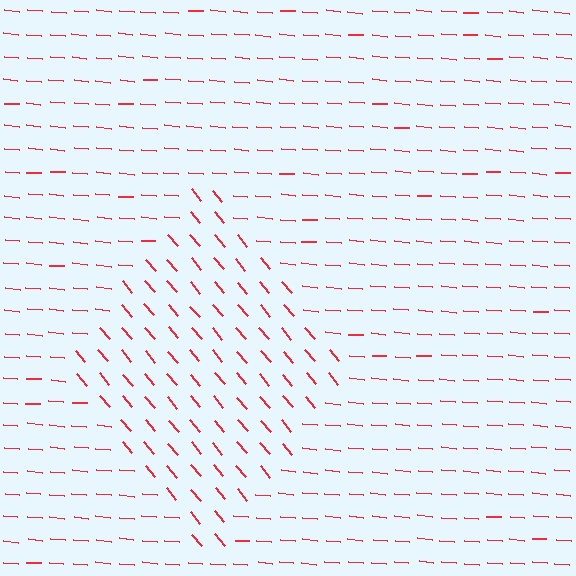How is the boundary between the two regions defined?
The boundary is defined purely by a change in line orientation (approximately 45 degrees difference). All lines are the same color and thickness.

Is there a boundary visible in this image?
Yes, there is a texture boundary formed by a change in line orientation.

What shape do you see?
I see a diamond.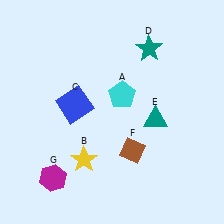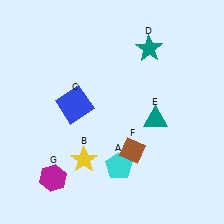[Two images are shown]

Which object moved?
The cyan pentagon (A) moved down.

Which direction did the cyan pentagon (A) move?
The cyan pentagon (A) moved down.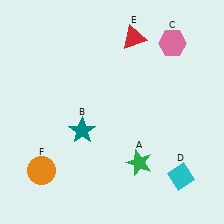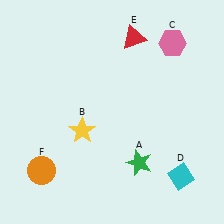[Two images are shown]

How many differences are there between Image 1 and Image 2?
There is 1 difference between the two images.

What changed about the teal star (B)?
In Image 1, B is teal. In Image 2, it changed to yellow.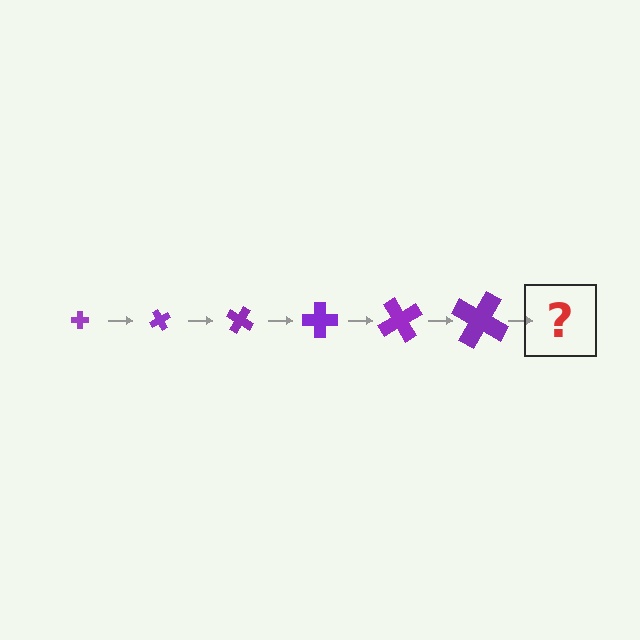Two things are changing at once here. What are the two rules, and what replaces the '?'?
The two rules are that the cross grows larger each step and it rotates 60 degrees each step. The '?' should be a cross, larger than the previous one and rotated 360 degrees from the start.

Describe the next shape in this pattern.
It should be a cross, larger than the previous one and rotated 360 degrees from the start.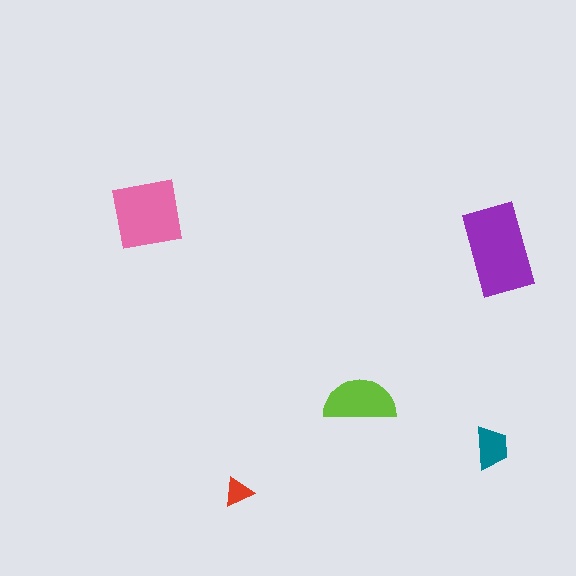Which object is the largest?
The purple rectangle.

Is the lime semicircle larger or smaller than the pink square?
Smaller.